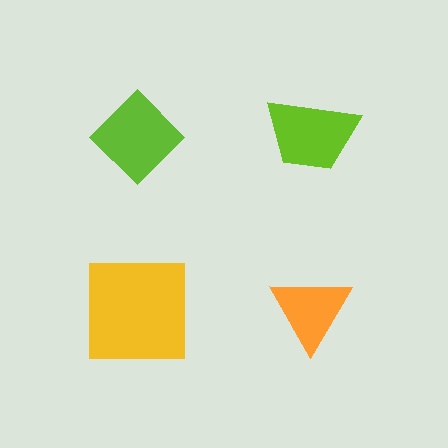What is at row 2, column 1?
A yellow square.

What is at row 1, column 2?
A lime trapezoid.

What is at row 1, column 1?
A lime diamond.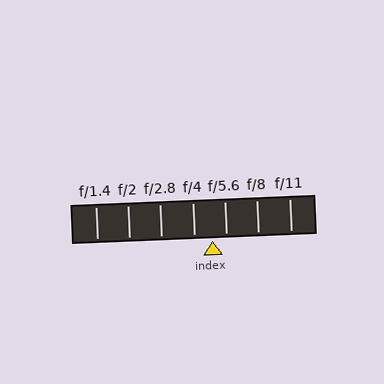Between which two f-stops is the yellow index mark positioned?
The index mark is between f/4 and f/5.6.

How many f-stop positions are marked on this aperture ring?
There are 7 f-stop positions marked.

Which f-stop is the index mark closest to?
The index mark is closest to f/5.6.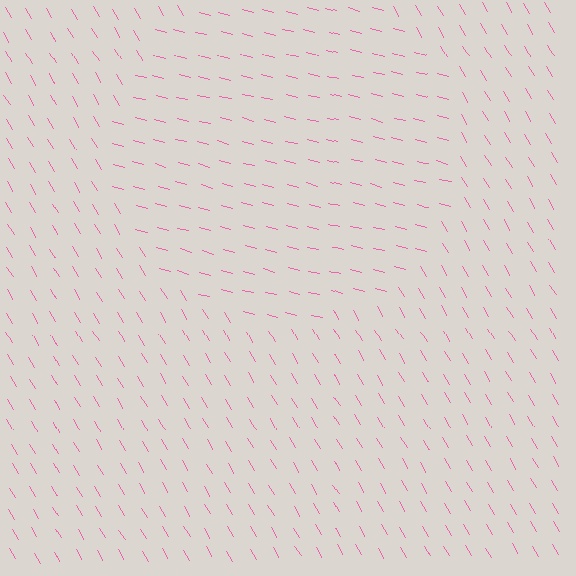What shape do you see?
I see a circle.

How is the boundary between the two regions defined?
The boundary is defined purely by a change in line orientation (approximately 45 degrees difference). All lines are the same color and thickness.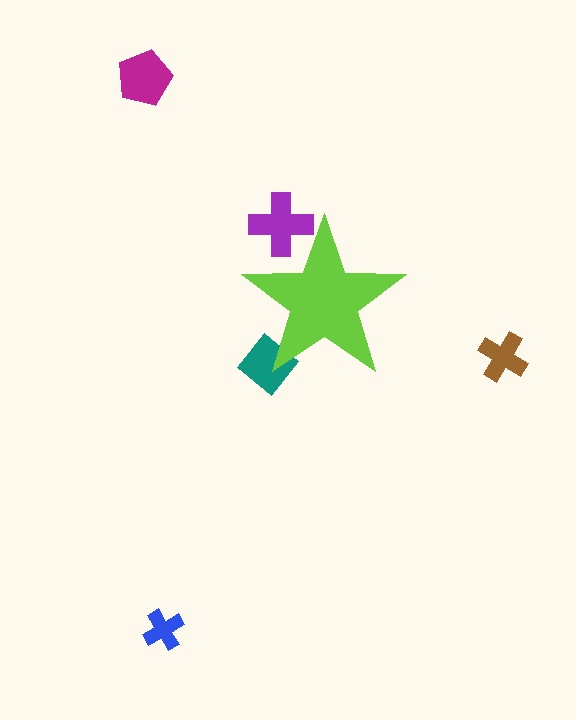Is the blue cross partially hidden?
No, the blue cross is fully visible.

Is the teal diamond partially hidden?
Yes, the teal diamond is partially hidden behind the lime star.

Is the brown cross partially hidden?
No, the brown cross is fully visible.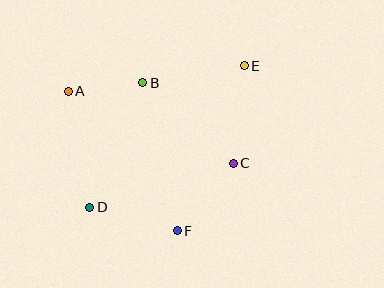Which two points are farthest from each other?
Points D and E are farthest from each other.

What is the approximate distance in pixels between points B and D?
The distance between B and D is approximately 135 pixels.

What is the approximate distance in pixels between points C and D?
The distance between C and D is approximately 150 pixels.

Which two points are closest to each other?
Points A and B are closest to each other.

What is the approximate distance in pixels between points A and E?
The distance between A and E is approximately 178 pixels.